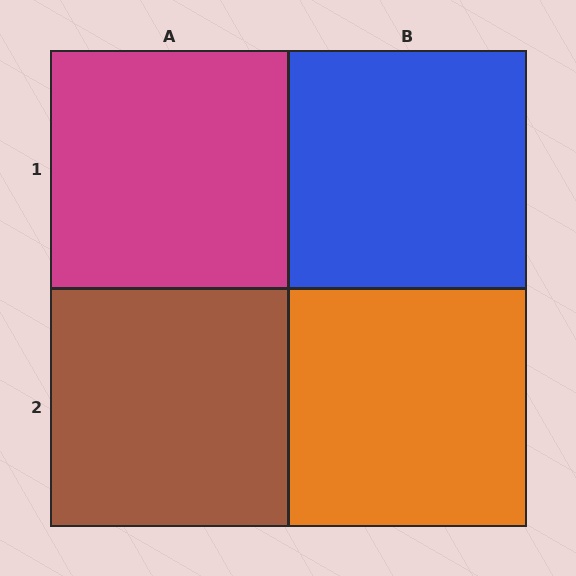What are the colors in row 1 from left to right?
Magenta, blue.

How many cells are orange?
1 cell is orange.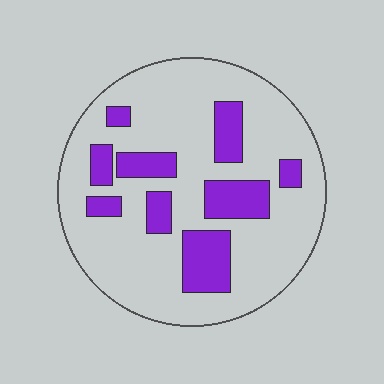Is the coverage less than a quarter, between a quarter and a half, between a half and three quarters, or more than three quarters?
Less than a quarter.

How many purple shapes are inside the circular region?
9.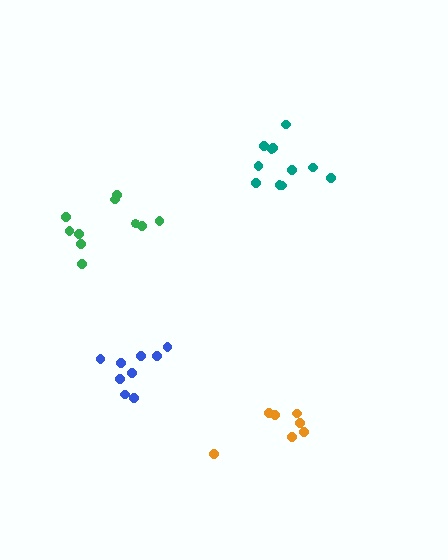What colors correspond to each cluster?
The clusters are colored: teal, blue, green, orange.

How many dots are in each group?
Group 1: 11 dots, Group 2: 9 dots, Group 3: 10 dots, Group 4: 7 dots (37 total).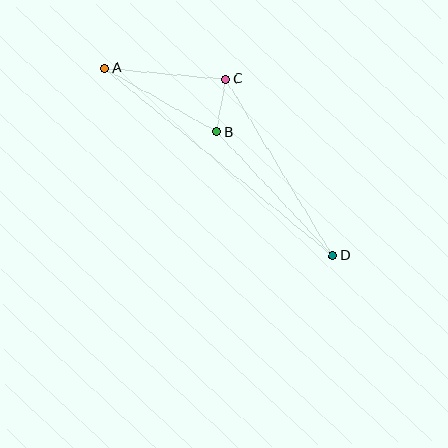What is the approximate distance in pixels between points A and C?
The distance between A and C is approximately 122 pixels.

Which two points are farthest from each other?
Points A and D are farthest from each other.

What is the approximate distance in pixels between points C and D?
The distance between C and D is approximately 207 pixels.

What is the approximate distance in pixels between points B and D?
The distance between B and D is approximately 170 pixels.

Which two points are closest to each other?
Points B and C are closest to each other.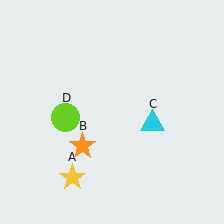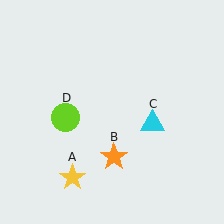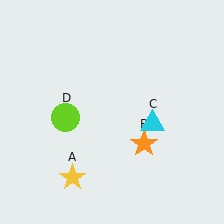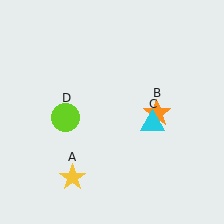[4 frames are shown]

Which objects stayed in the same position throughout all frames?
Yellow star (object A) and cyan triangle (object C) and lime circle (object D) remained stationary.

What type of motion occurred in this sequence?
The orange star (object B) rotated counterclockwise around the center of the scene.